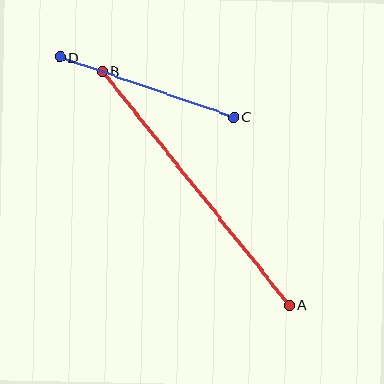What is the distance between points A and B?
The distance is approximately 298 pixels.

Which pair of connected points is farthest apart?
Points A and B are farthest apart.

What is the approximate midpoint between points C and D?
The midpoint is at approximately (147, 87) pixels.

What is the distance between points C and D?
The distance is approximately 184 pixels.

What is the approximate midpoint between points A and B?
The midpoint is at approximately (196, 188) pixels.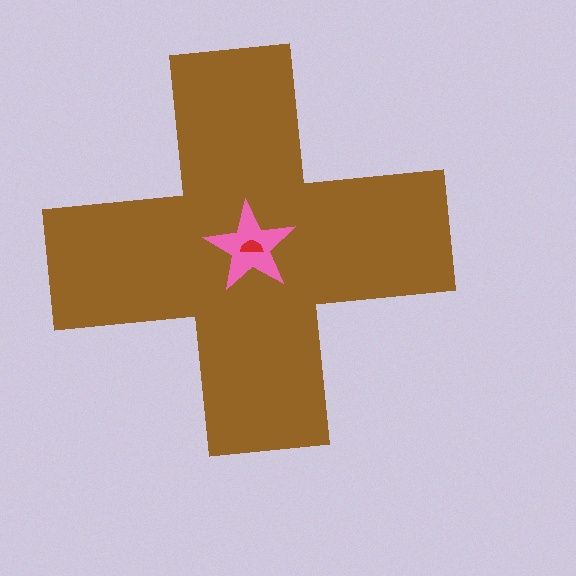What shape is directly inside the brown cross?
The pink star.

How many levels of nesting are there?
3.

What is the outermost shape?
The brown cross.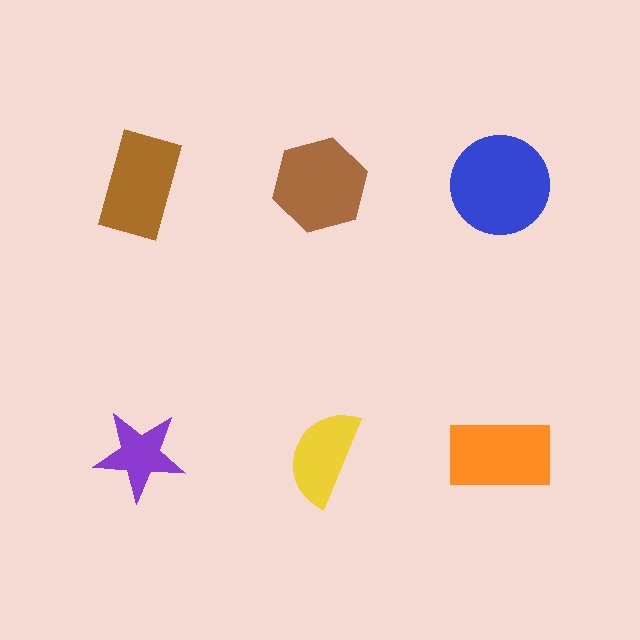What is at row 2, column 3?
An orange rectangle.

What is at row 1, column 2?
A brown hexagon.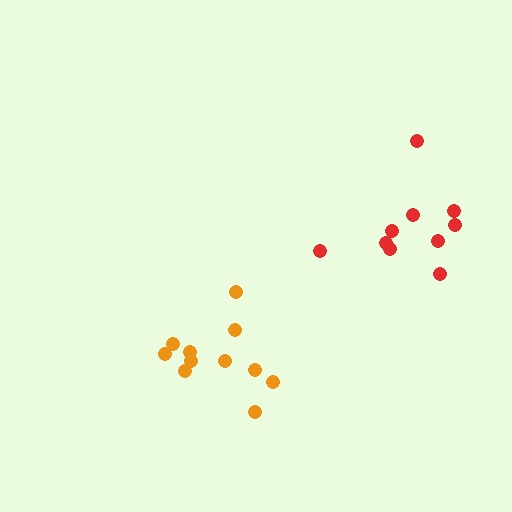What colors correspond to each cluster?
The clusters are colored: red, orange.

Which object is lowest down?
The orange cluster is bottommost.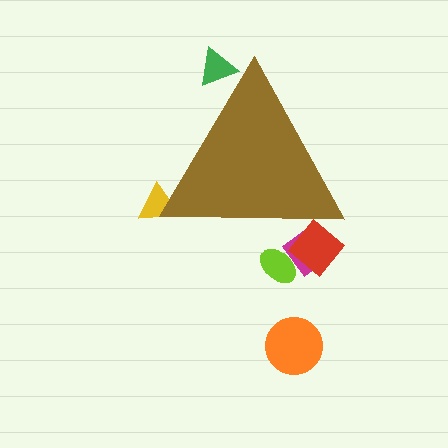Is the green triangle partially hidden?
Yes, the green triangle is partially hidden behind the brown triangle.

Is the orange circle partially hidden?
No, the orange circle is fully visible.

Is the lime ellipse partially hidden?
Yes, the lime ellipse is partially hidden behind the brown triangle.